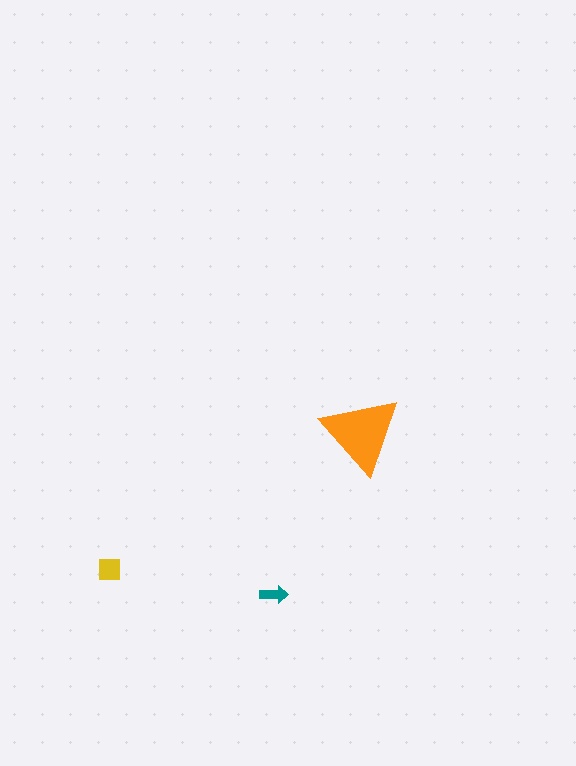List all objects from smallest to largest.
The teal arrow, the yellow square, the orange triangle.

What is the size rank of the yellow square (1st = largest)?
2nd.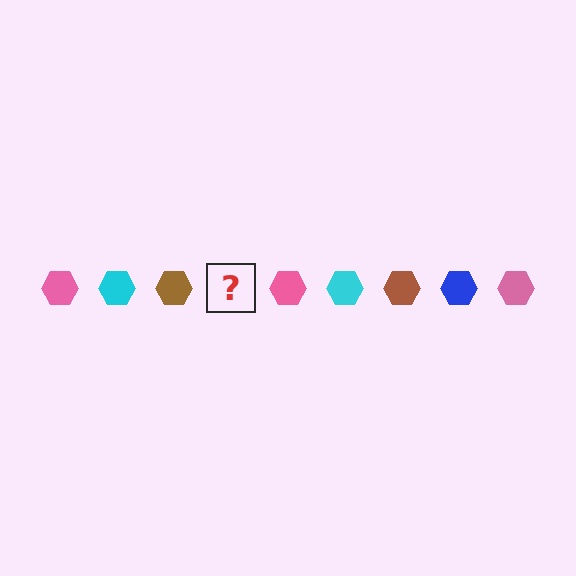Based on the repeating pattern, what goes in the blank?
The blank should be a blue hexagon.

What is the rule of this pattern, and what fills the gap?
The rule is that the pattern cycles through pink, cyan, brown, blue hexagons. The gap should be filled with a blue hexagon.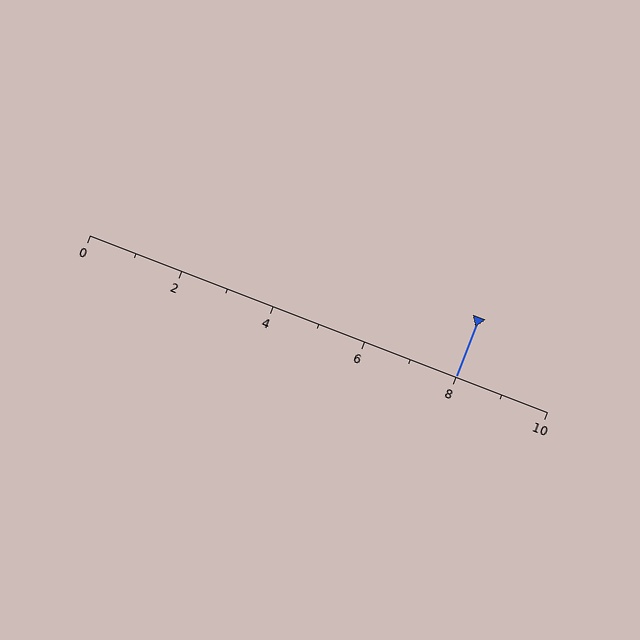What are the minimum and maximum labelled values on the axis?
The axis runs from 0 to 10.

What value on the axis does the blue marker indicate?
The marker indicates approximately 8.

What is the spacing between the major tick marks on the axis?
The major ticks are spaced 2 apart.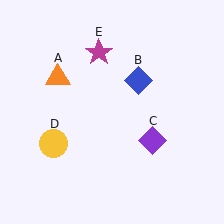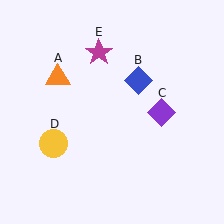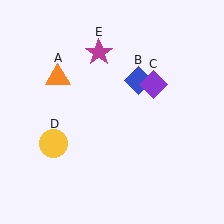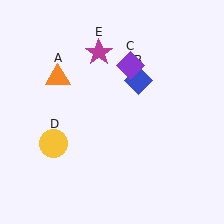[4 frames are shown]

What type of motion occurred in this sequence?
The purple diamond (object C) rotated counterclockwise around the center of the scene.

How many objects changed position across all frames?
1 object changed position: purple diamond (object C).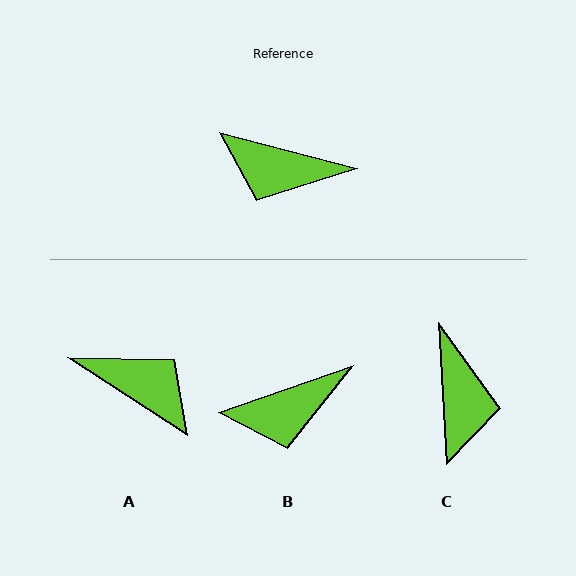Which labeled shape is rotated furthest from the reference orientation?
A, about 161 degrees away.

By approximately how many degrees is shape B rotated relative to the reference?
Approximately 34 degrees counter-clockwise.